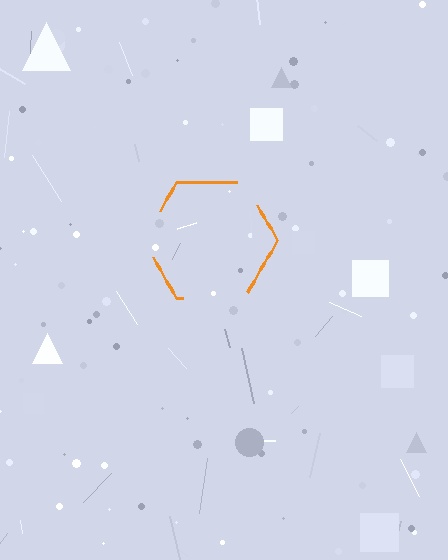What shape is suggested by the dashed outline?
The dashed outline suggests a hexagon.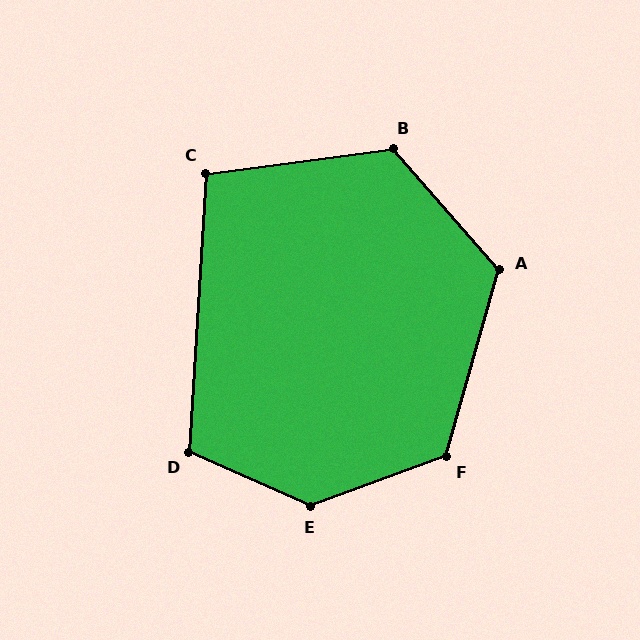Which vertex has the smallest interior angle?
C, at approximately 101 degrees.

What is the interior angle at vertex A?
Approximately 123 degrees (obtuse).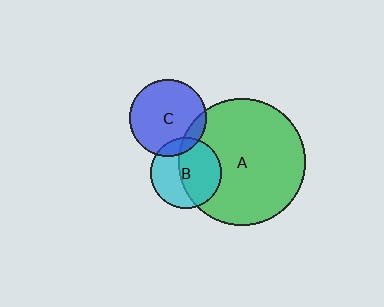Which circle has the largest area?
Circle A (green).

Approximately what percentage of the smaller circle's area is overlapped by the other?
Approximately 10%.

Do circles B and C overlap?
Yes.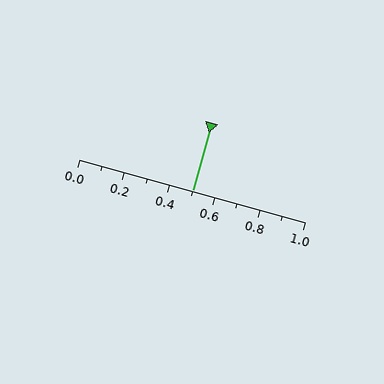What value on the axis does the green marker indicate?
The marker indicates approximately 0.5.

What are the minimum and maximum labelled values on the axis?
The axis runs from 0.0 to 1.0.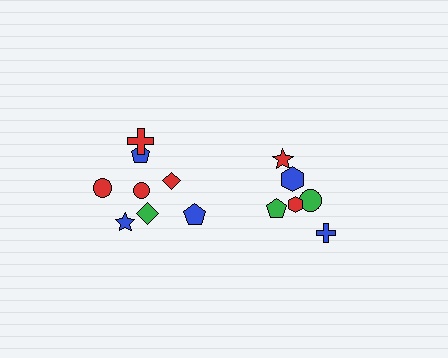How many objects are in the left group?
There are 8 objects.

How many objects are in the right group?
There are 6 objects.